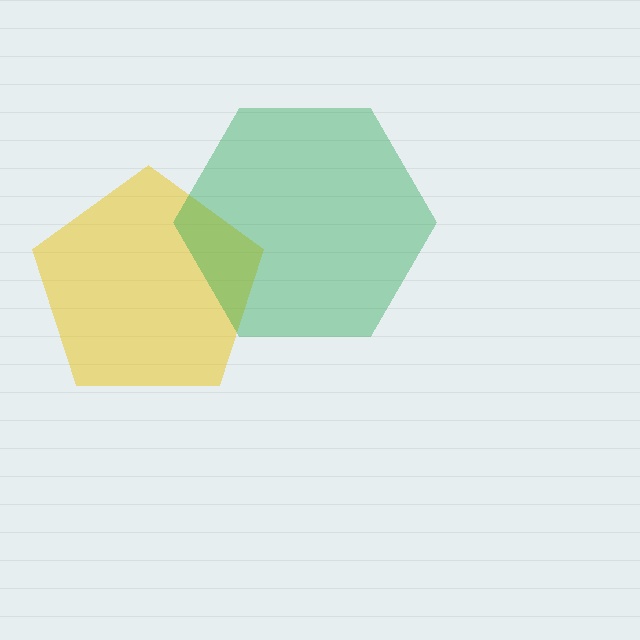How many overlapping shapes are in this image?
There are 2 overlapping shapes in the image.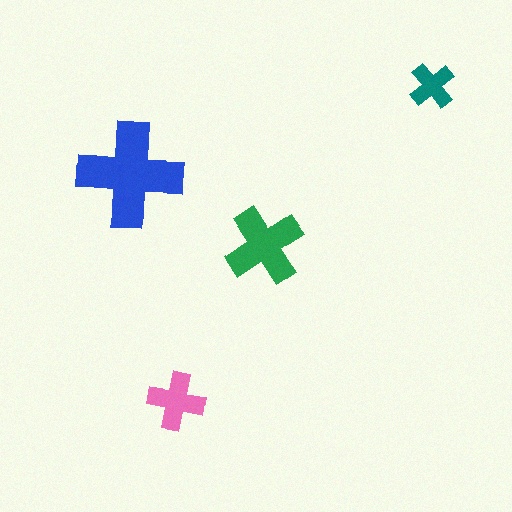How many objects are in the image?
There are 4 objects in the image.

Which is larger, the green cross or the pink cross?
The green one.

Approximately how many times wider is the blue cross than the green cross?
About 1.5 times wider.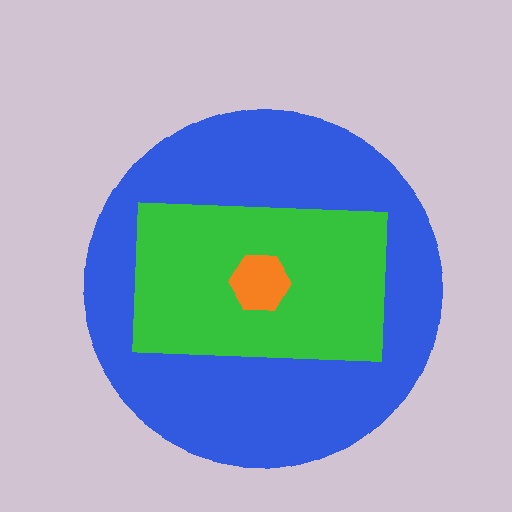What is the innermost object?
The orange hexagon.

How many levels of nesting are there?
3.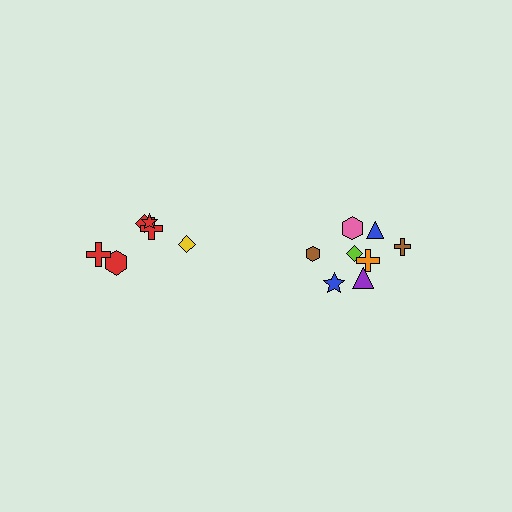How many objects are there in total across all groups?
There are 14 objects.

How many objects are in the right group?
There are 8 objects.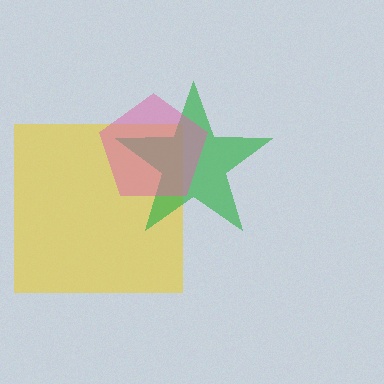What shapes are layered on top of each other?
The layered shapes are: a yellow square, a green star, a pink pentagon.